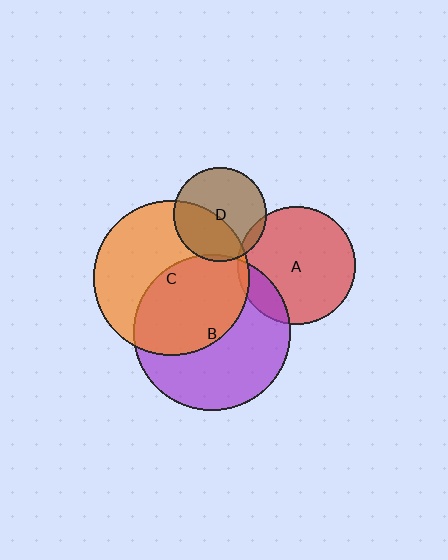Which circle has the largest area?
Circle B (purple).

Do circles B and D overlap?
Yes.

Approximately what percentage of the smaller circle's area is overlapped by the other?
Approximately 5%.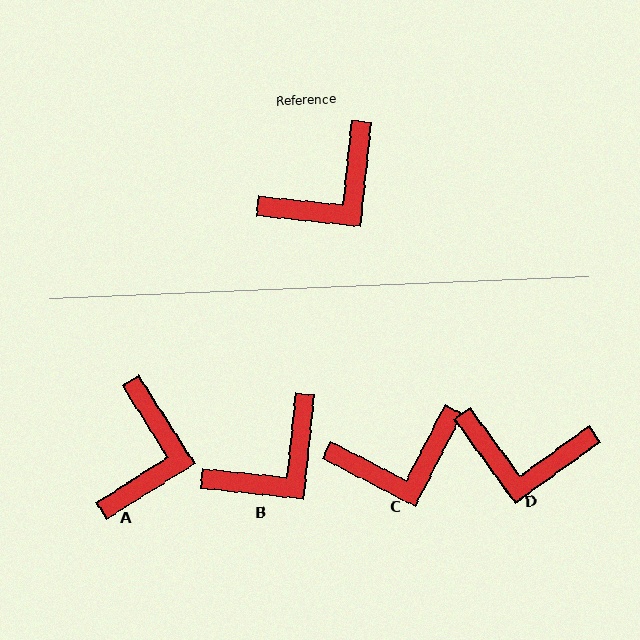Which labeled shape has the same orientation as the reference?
B.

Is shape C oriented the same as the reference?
No, it is off by about 22 degrees.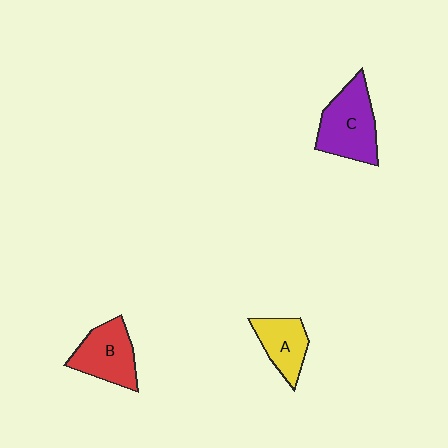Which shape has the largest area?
Shape C (purple).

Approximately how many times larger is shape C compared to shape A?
Approximately 1.5 times.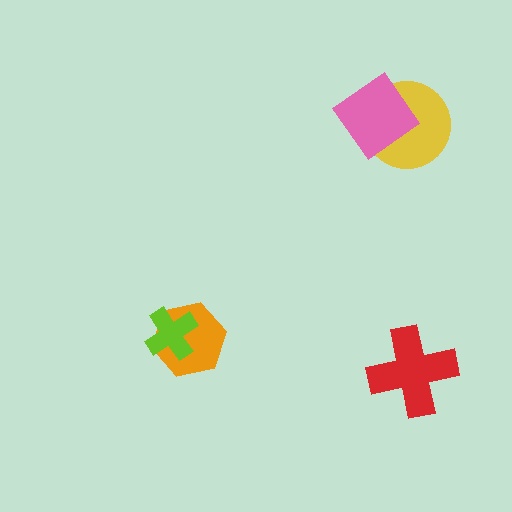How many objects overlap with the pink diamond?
1 object overlaps with the pink diamond.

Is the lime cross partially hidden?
No, no other shape covers it.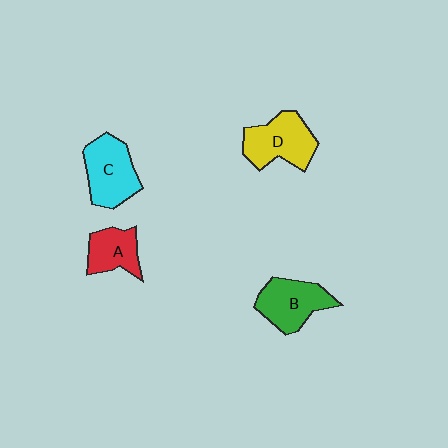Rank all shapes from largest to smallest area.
From largest to smallest: C (cyan), D (yellow), B (green), A (red).